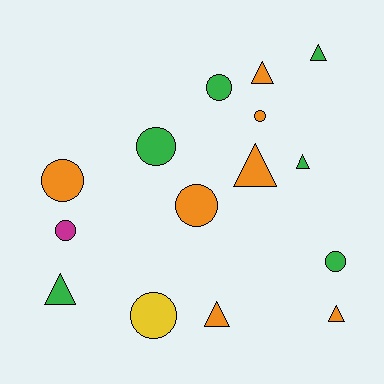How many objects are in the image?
There are 15 objects.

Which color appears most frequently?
Orange, with 7 objects.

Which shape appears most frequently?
Circle, with 8 objects.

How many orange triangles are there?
There are 4 orange triangles.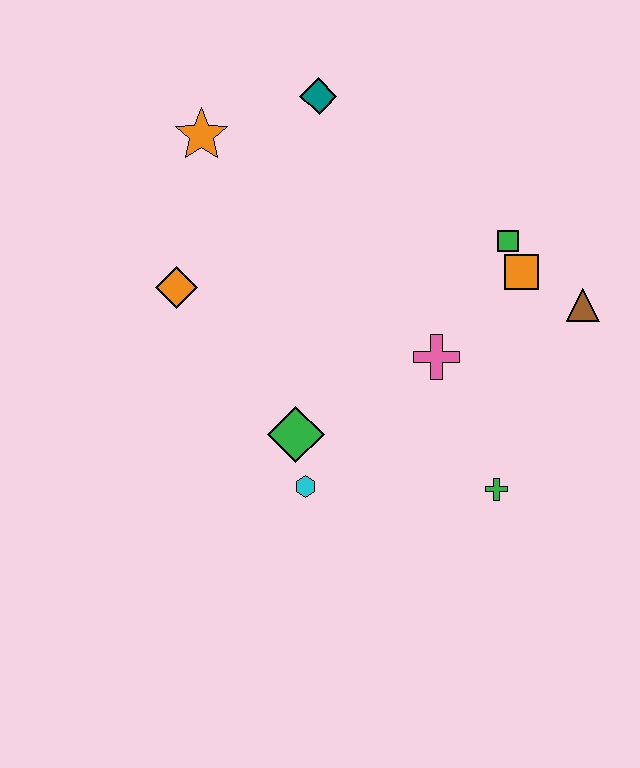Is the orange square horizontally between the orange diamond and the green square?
No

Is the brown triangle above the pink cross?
Yes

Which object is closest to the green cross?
The pink cross is closest to the green cross.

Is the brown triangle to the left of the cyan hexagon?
No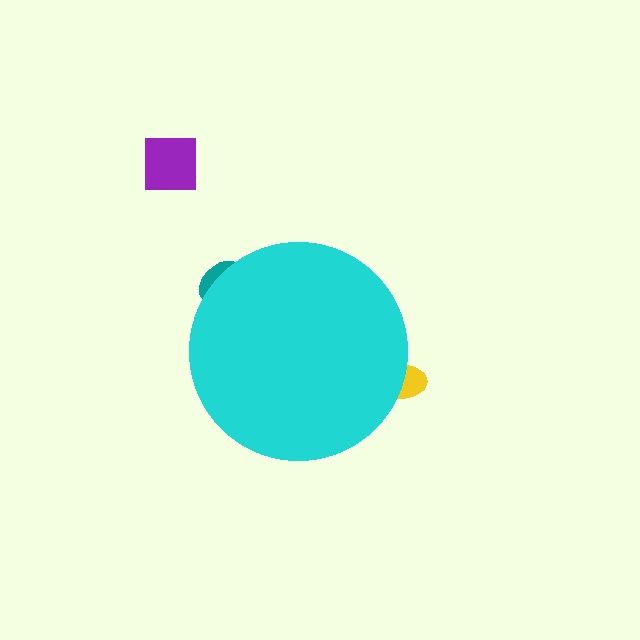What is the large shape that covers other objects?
A cyan circle.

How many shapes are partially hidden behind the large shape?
2 shapes are partially hidden.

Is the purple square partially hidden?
No, the purple square is fully visible.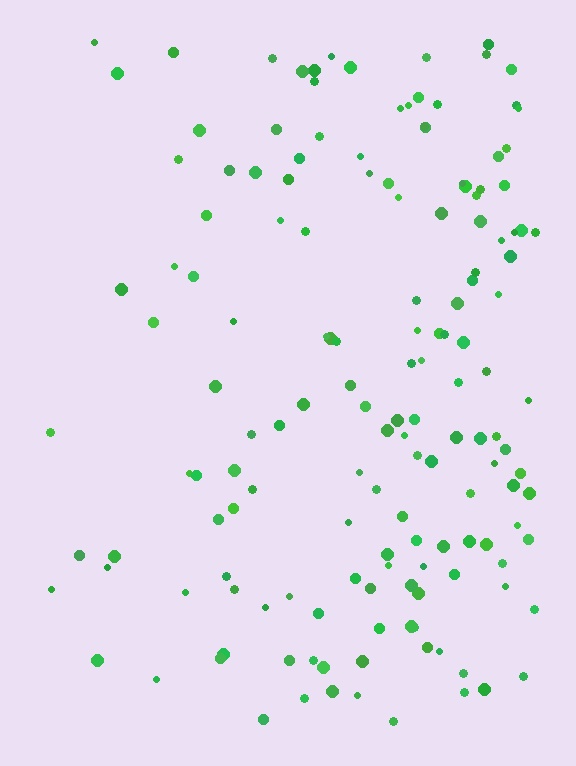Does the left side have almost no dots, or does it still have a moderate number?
Still a moderate number, just noticeably fewer than the right.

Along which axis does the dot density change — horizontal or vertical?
Horizontal.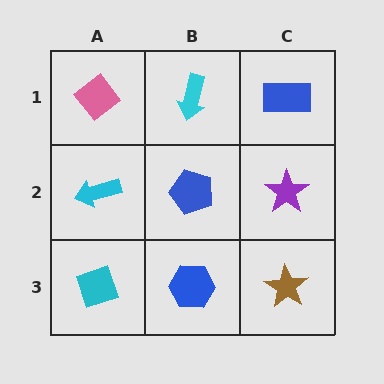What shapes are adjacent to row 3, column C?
A purple star (row 2, column C), a blue hexagon (row 3, column B).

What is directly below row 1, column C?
A purple star.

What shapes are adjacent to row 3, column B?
A blue pentagon (row 2, column B), a cyan diamond (row 3, column A), a brown star (row 3, column C).